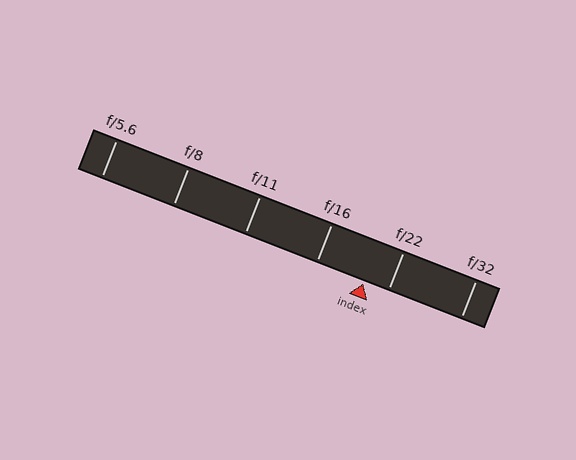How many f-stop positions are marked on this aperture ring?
There are 6 f-stop positions marked.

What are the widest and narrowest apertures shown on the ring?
The widest aperture shown is f/5.6 and the narrowest is f/32.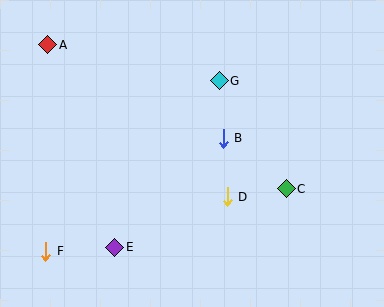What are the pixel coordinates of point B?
Point B is at (223, 138).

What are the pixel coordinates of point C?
Point C is at (286, 189).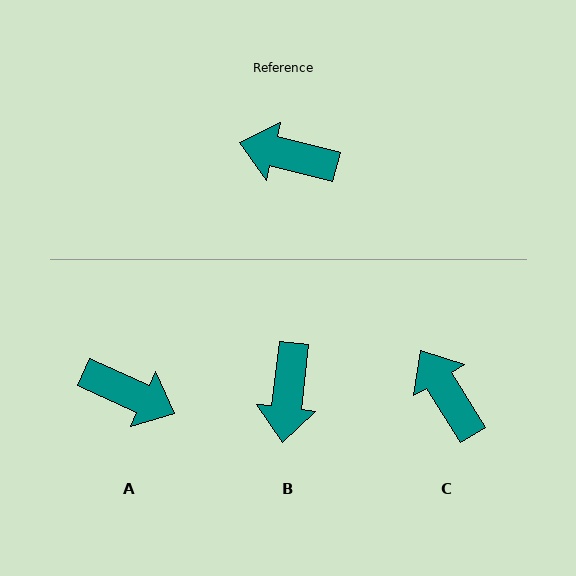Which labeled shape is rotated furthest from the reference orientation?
A, about 170 degrees away.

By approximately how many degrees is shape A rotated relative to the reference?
Approximately 170 degrees counter-clockwise.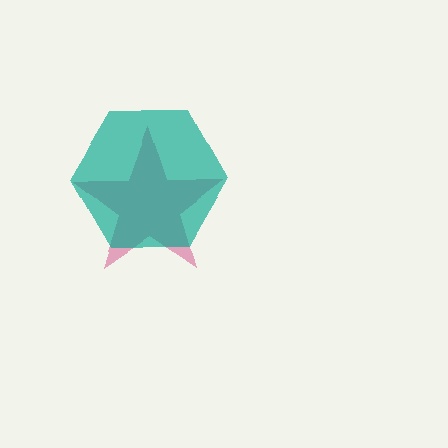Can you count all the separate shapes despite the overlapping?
Yes, there are 2 separate shapes.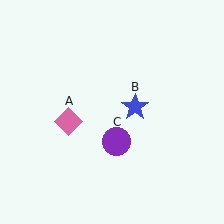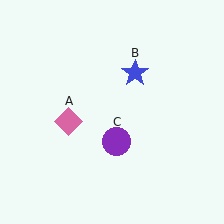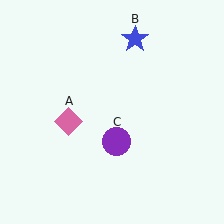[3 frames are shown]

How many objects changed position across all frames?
1 object changed position: blue star (object B).